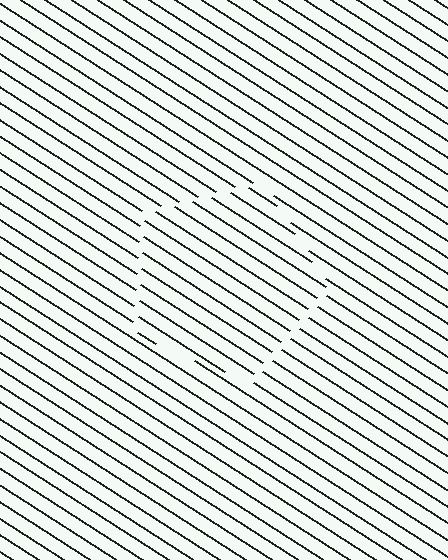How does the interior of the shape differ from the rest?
The interior of the shape contains the same grating, shifted by half a period — the contour is defined by the phase discontinuity where line-ends from the inner and outer gratings abut.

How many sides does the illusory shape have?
5 sides — the line-ends trace a pentagon.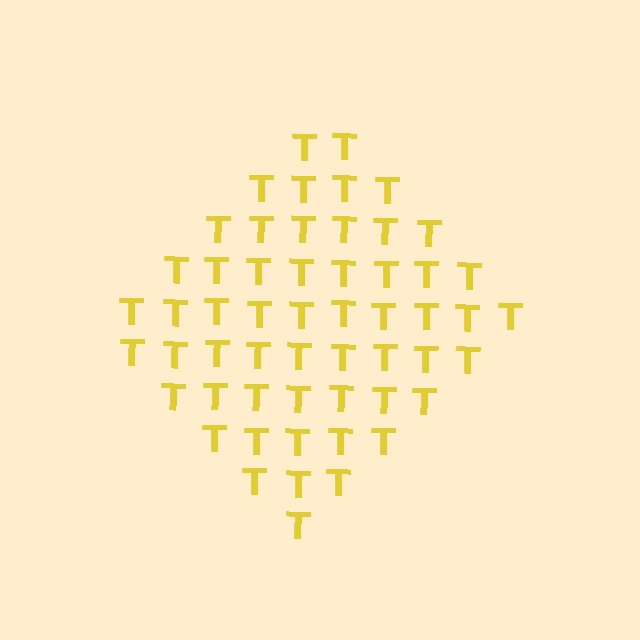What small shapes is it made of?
It is made of small letter T's.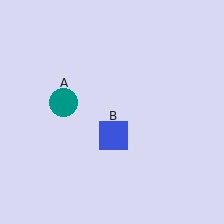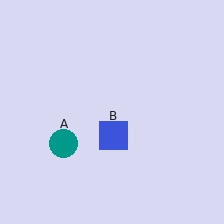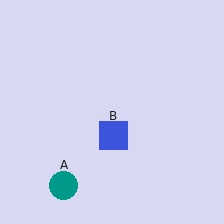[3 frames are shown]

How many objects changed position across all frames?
1 object changed position: teal circle (object A).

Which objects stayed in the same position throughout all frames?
Blue square (object B) remained stationary.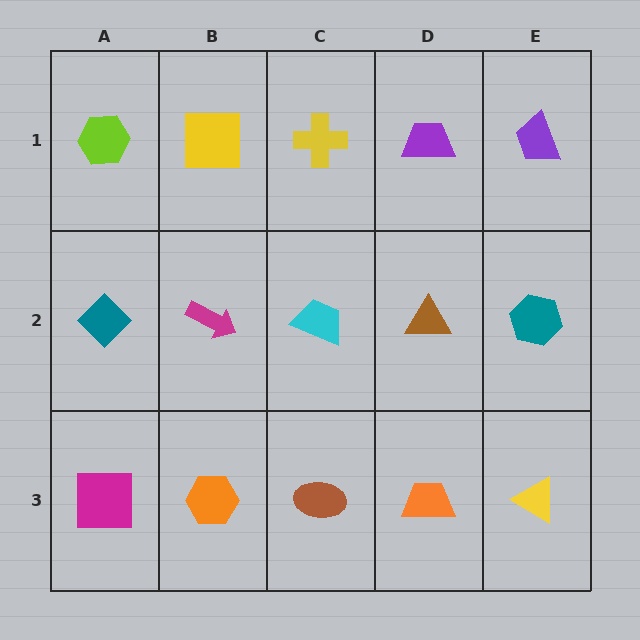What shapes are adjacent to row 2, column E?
A purple trapezoid (row 1, column E), a yellow triangle (row 3, column E), a brown triangle (row 2, column D).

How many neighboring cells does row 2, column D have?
4.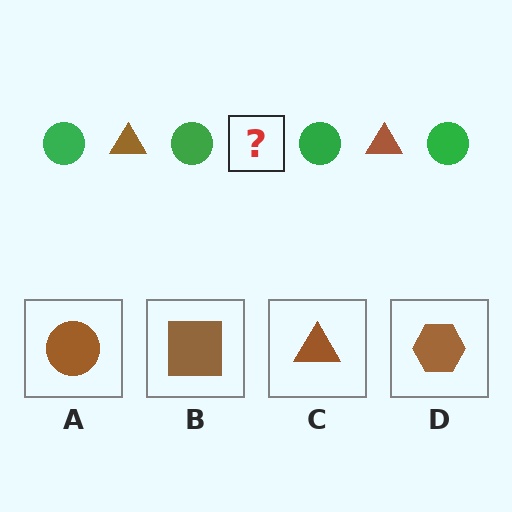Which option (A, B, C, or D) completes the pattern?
C.